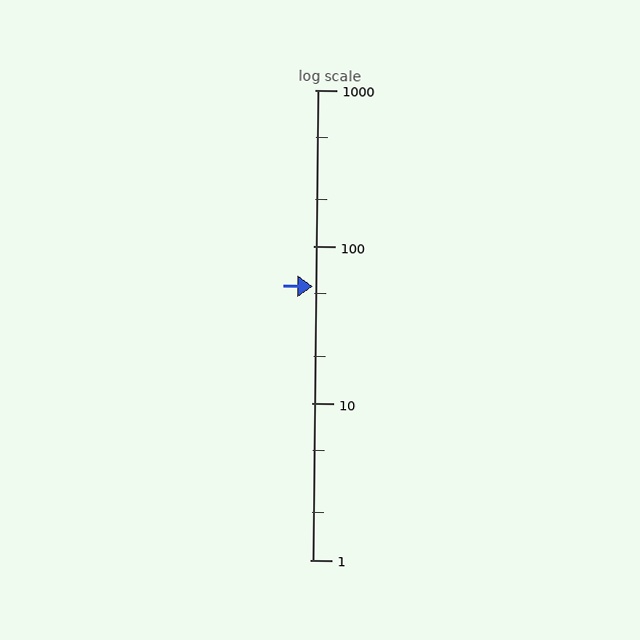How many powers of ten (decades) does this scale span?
The scale spans 3 decades, from 1 to 1000.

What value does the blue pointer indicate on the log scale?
The pointer indicates approximately 56.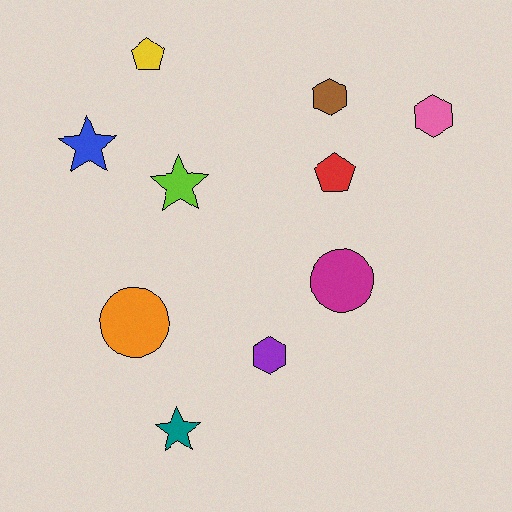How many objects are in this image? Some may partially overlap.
There are 10 objects.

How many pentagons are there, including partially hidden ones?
There are 2 pentagons.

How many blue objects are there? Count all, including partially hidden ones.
There is 1 blue object.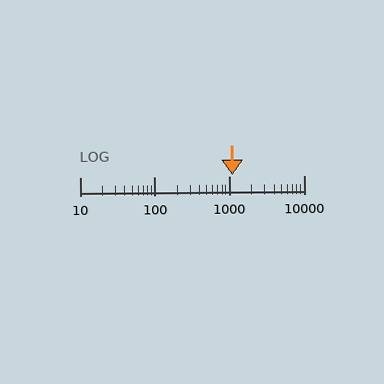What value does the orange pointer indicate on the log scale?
The pointer indicates approximately 1100.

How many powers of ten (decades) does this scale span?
The scale spans 3 decades, from 10 to 10000.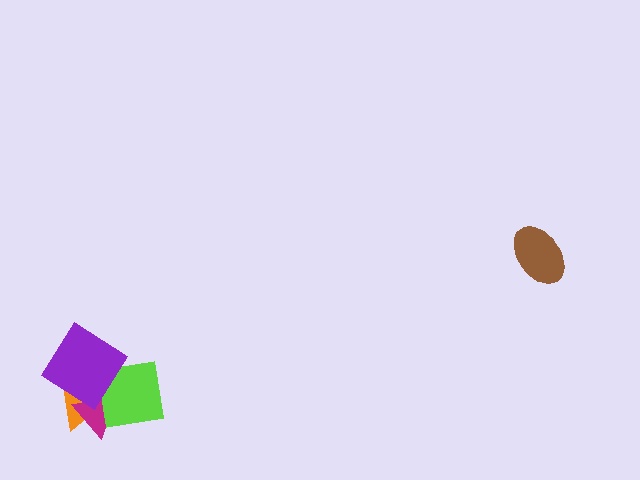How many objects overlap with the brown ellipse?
0 objects overlap with the brown ellipse.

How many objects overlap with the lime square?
3 objects overlap with the lime square.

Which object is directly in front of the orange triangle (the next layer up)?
The magenta triangle is directly in front of the orange triangle.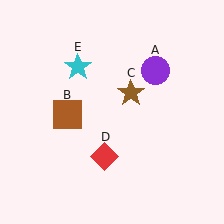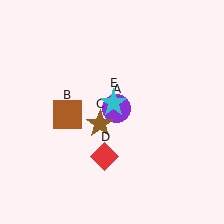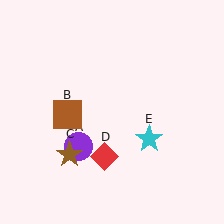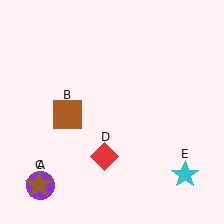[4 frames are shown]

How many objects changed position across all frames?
3 objects changed position: purple circle (object A), brown star (object C), cyan star (object E).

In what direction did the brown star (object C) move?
The brown star (object C) moved down and to the left.